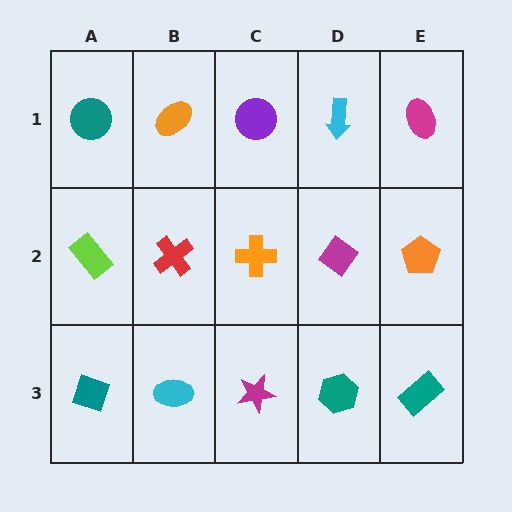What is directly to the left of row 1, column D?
A purple circle.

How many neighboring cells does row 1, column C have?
3.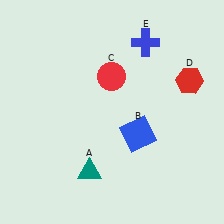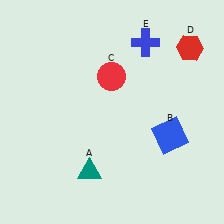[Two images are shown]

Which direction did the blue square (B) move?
The blue square (B) moved right.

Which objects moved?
The objects that moved are: the blue square (B), the red hexagon (D).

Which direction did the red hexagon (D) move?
The red hexagon (D) moved up.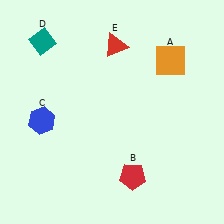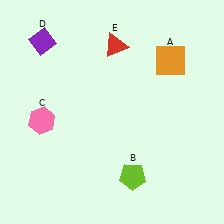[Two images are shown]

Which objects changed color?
B changed from red to lime. C changed from blue to pink. D changed from teal to purple.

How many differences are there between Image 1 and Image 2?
There are 3 differences between the two images.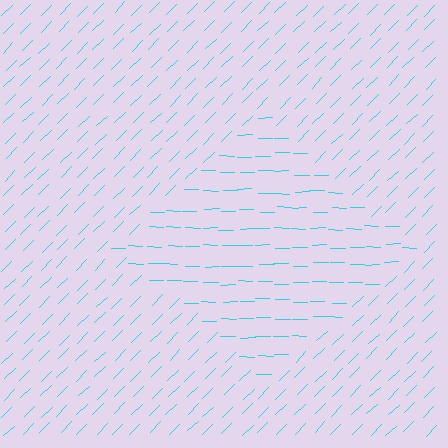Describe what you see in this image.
The image is filled with small cyan line segments. A diamond region in the image has lines oriented differently from the surrounding lines, creating a visible texture boundary.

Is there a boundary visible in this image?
Yes, there is a texture boundary formed by a change in line orientation.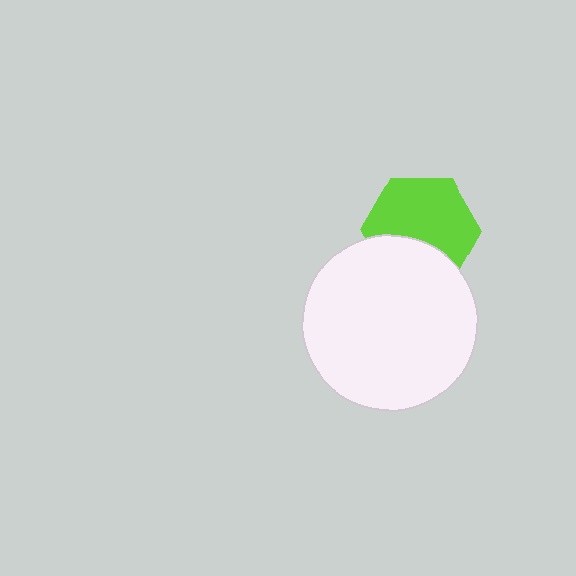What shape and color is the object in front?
The object in front is a white circle.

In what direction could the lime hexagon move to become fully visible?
The lime hexagon could move up. That would shift it out from behind the white circle entirely.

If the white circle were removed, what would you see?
You would see the complete lime hexagon.